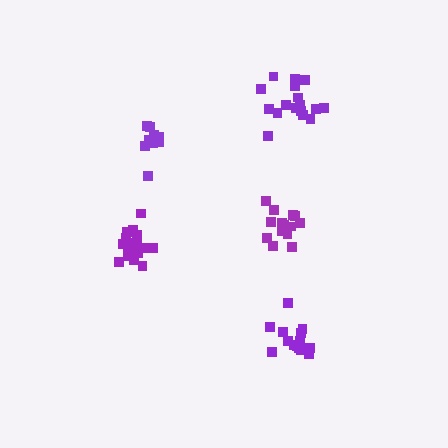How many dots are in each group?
Group 1: 12 dots, Group 2: 17 dots, Group 3: 18 dots, Group 4: 14 dots, Group 5: 14 dots (75 total).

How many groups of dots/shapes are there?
There are 5 groups.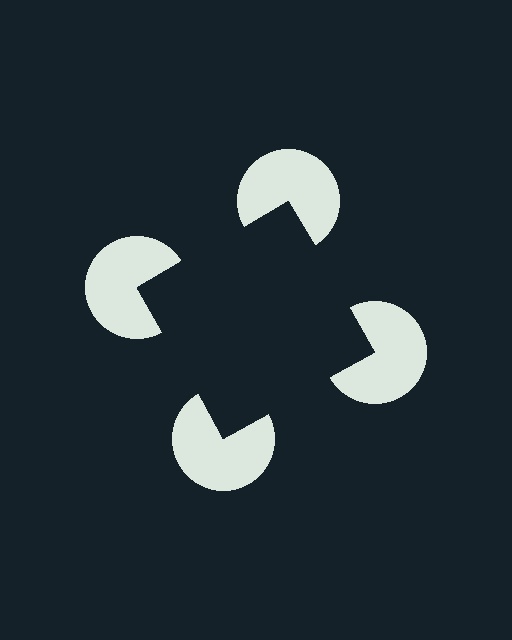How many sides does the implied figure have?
4 sides.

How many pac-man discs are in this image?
There are 4 — one at each vertex of the illusory square.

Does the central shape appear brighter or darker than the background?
It typically appears slightly darker than the background, even though no actual brightness change is drawn.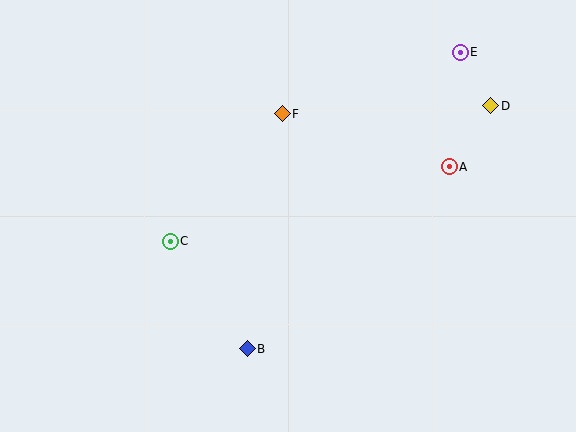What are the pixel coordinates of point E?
Point E is at (460, 52).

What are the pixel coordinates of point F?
Point F is at (282, 114).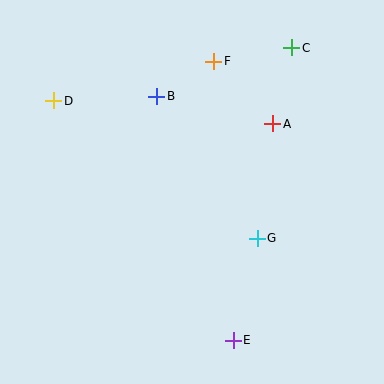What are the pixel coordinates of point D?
Point D is at (54, 101).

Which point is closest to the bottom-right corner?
Point E is closest to the bottom-right corner.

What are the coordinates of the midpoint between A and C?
The midpoint between A and C is at (282, 86).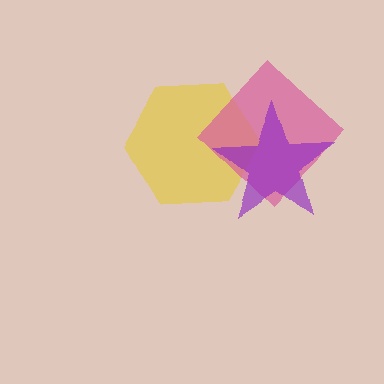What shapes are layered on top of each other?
The layered shapes are: a yellow hexagon, a pink diamond, a purple star.